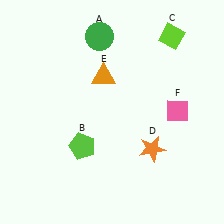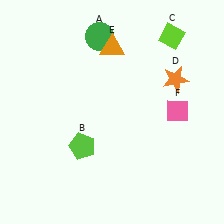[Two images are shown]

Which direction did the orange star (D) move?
The orange star (D) moved up.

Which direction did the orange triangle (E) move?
The orange triangle (E) moved up.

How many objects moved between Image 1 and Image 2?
2 objects moved between the two images.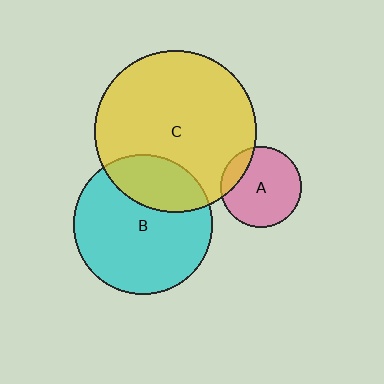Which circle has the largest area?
Circle C (yellow).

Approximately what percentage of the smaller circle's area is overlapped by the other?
Approximately 25%.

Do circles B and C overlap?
Yes.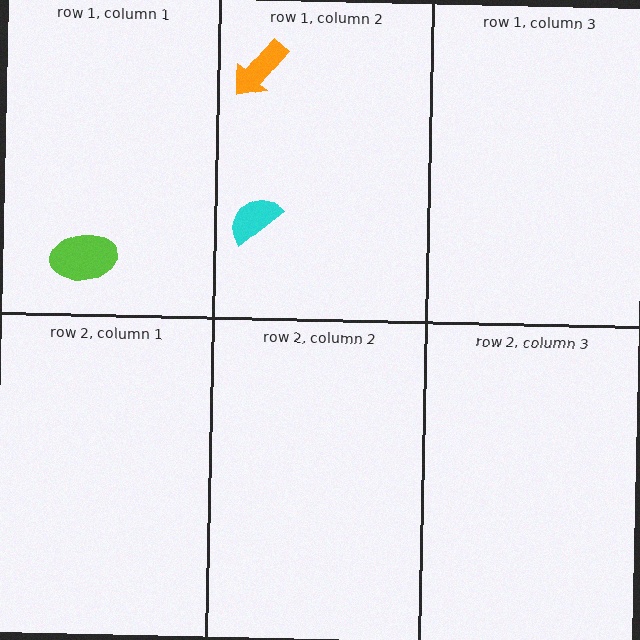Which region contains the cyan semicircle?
The row 1, column 2 region.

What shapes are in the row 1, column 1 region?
The lime ellipse.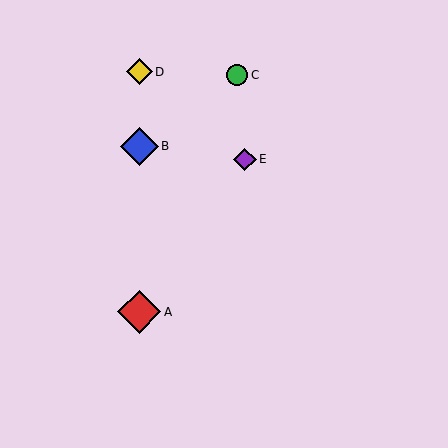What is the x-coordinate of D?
Object D is at x≈139.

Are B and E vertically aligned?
No, B is at x≈139 and E is at x≈245.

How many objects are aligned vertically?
3 objects (A, B, D) are aligned vertically.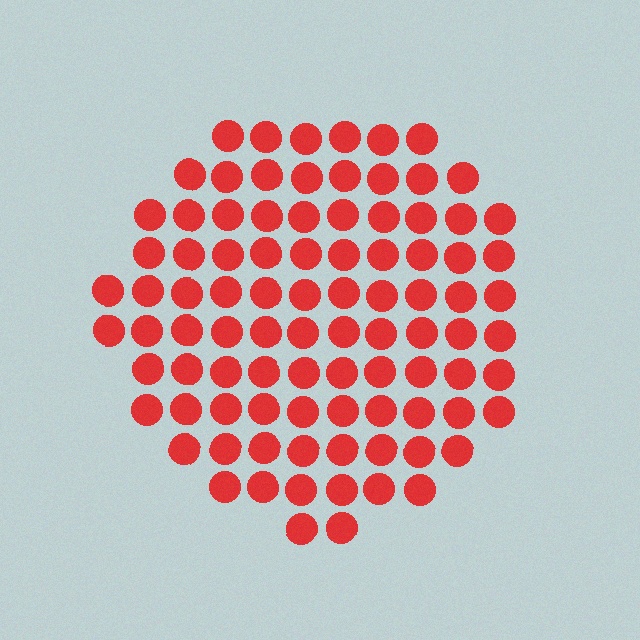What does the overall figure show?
The overall figure shows a circle.